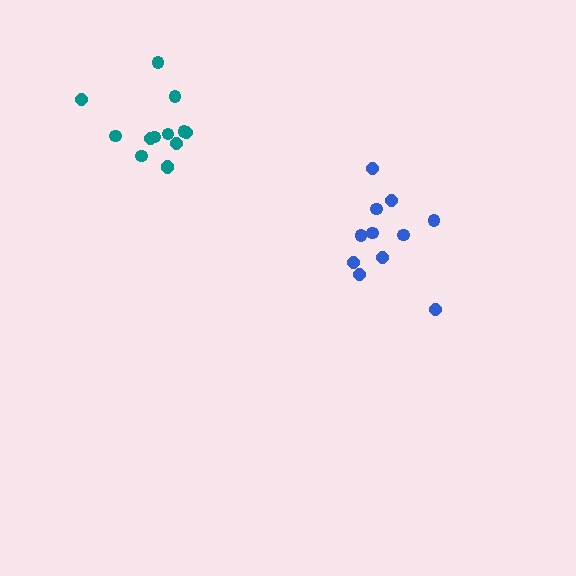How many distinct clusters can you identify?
There are 2 distinct clusters.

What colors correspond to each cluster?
The clusters are colored: teal, blue.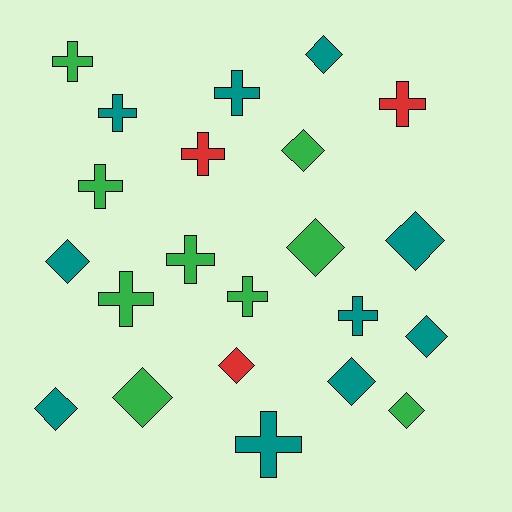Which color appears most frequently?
Teal, with 10 objects.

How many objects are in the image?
There are 22 objects.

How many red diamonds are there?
There is 1 red diamond.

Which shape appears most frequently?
Diamond, with 11 objects.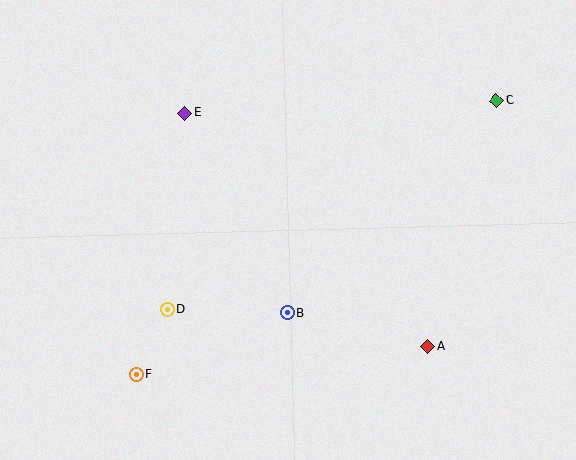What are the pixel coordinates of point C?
Point C is at (496, 101).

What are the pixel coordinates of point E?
Point E is at (184, 113).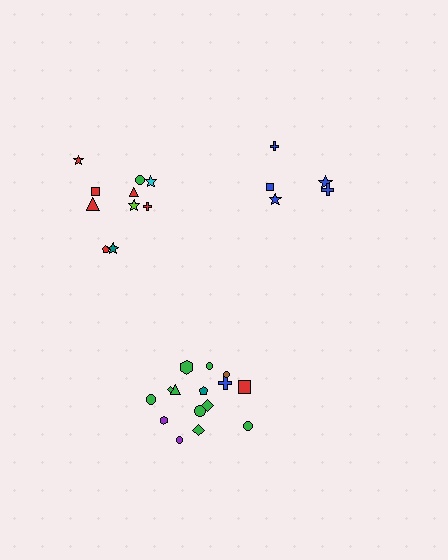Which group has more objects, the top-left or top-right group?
The top-left group.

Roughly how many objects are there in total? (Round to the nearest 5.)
Roughly 30 objects in total.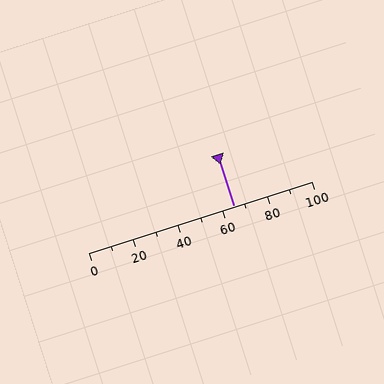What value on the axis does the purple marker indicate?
The marker indicates approximately 65.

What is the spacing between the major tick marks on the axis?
The major ticks are spaced 20 apart.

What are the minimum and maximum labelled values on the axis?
The axis runs from 0 to 100.